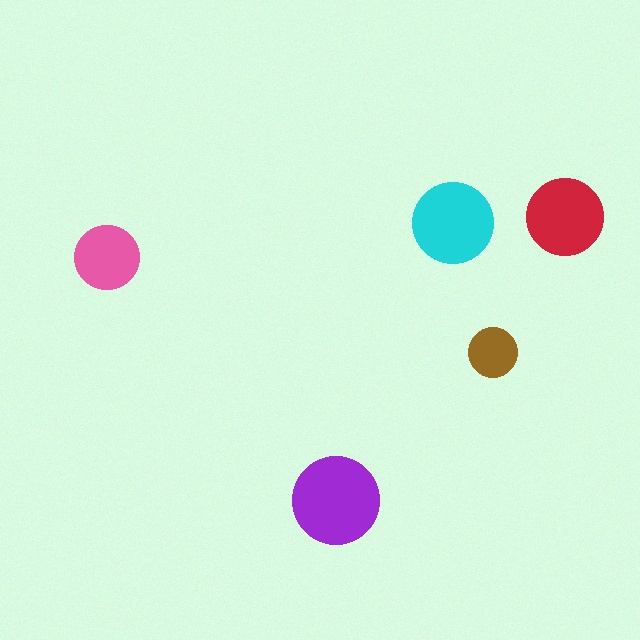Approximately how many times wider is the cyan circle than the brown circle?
About 1.5 times wider.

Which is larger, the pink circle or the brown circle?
The pink one.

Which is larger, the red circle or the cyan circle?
The cyan one.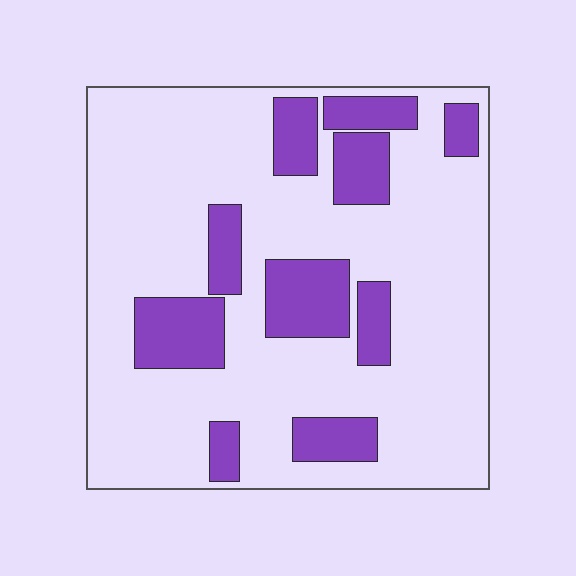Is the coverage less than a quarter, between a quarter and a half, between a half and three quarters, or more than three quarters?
Less than a quarter.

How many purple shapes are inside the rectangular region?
10.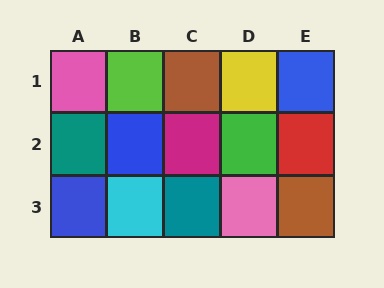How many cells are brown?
2 cells are brown.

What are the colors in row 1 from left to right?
Pink, lime, brown, yellow, blue.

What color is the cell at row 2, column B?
Blue.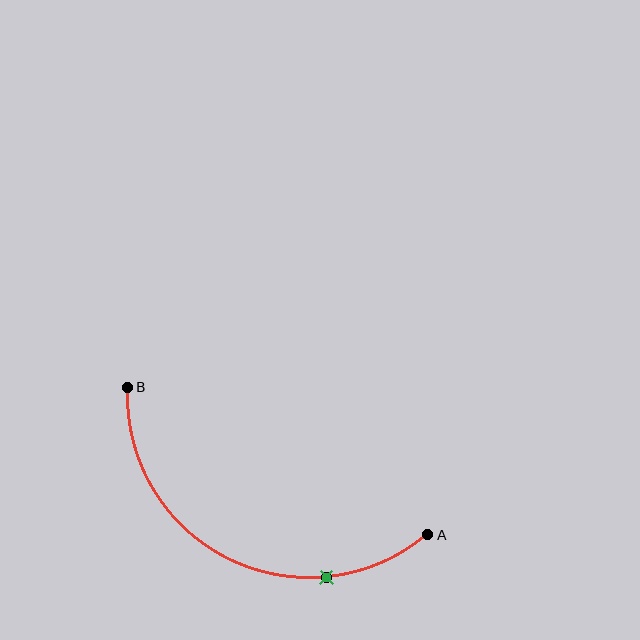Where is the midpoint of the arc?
The arc midpoint is the point on the curve farthest from the straight line joining A and B. It sits below that line.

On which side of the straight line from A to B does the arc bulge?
The arc bulges below the straight line connecting A and B.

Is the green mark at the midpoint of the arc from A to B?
No. The green mark lies on the arc but is closer to endpoint A. The arc midpoint would be at the point on the curve equidistant along the arc from both A and B.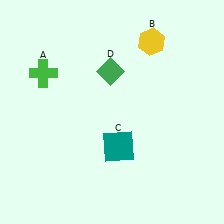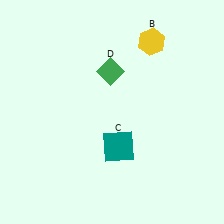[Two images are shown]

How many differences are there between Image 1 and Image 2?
There is 1 difference between the two images.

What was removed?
The green cross (A) was removed in Image 2.